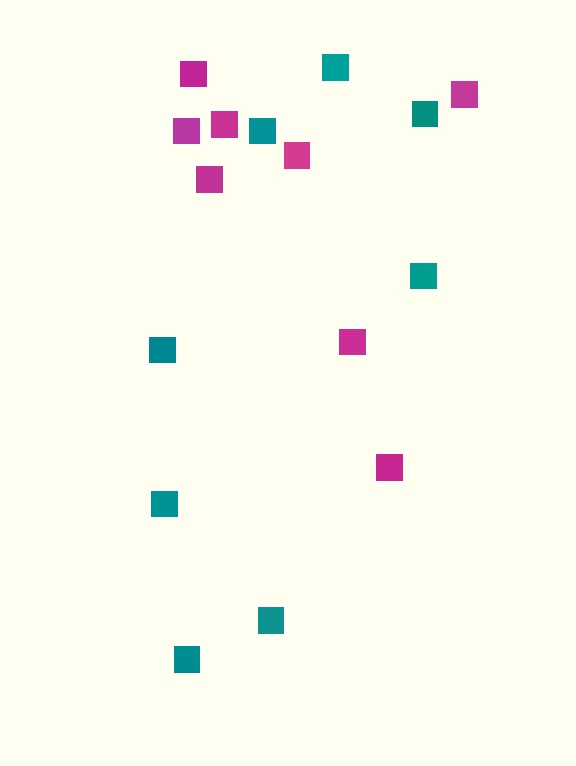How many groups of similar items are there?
There are 2 groups: one group of teal squares (8) and one group of magenta squares (8).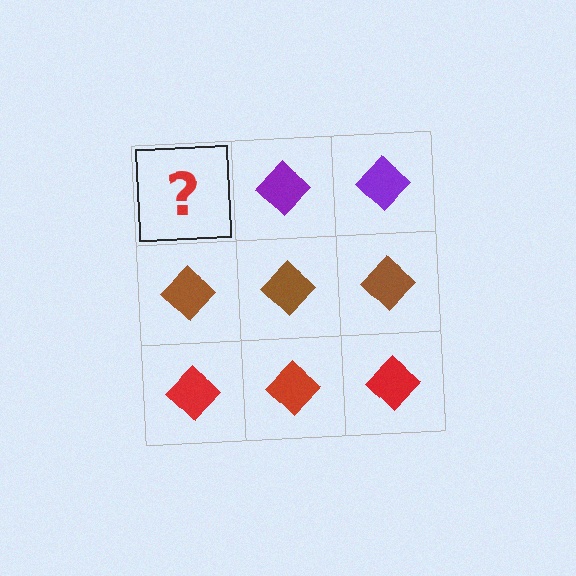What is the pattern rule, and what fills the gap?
The rule is that each row has a consistent color. The gap should be filled with a purple diamond.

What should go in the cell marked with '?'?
The missing cell should contain a purple diamond.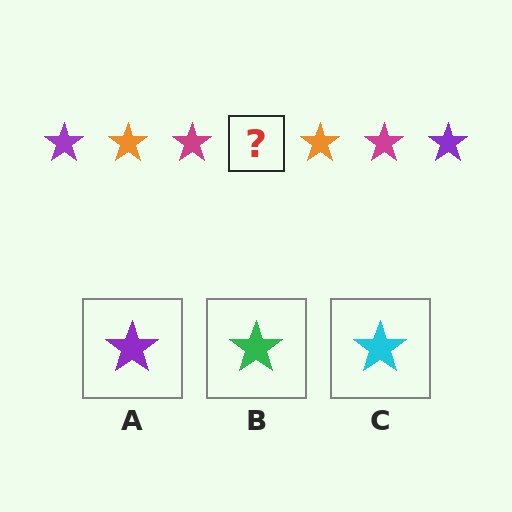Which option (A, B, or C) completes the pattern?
A.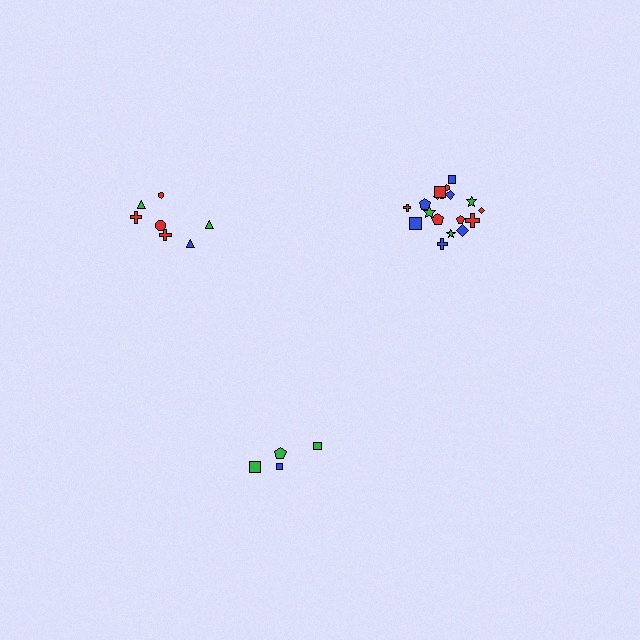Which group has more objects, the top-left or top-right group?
The top-right group.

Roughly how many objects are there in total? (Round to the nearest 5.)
Roughly 30 objects in total.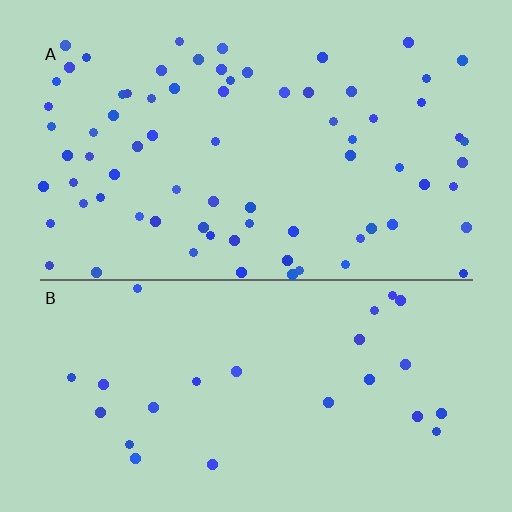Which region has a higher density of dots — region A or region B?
A (the top).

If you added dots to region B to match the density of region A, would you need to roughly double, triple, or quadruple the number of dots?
Approximately triple.